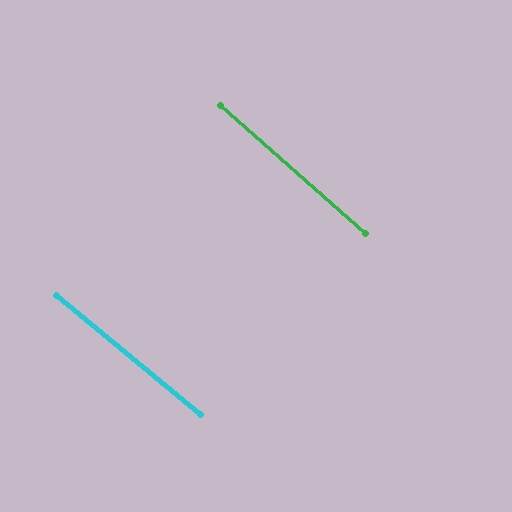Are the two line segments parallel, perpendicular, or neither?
Parallel — their directions differ by only 2.0°.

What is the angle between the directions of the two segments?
Approximately 2 degrees.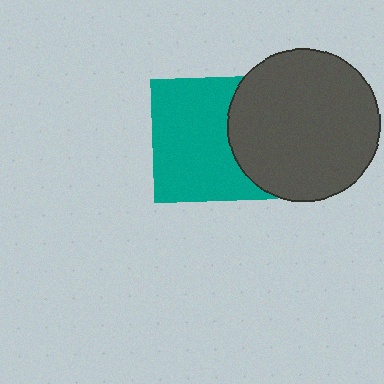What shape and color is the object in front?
The object in front is a dark gray circle.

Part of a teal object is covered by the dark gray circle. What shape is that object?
It is a square.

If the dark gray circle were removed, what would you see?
You would see the complete teal square.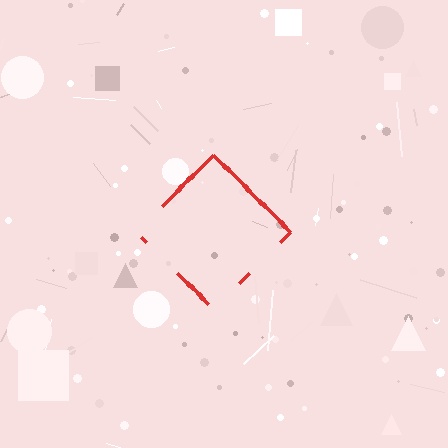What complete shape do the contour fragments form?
The contour fragments form a diamond.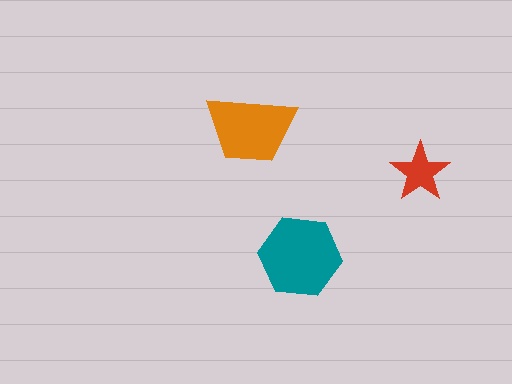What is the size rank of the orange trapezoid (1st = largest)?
2nd.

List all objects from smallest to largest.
The red star, the orange trapezoid, the teal hexagon.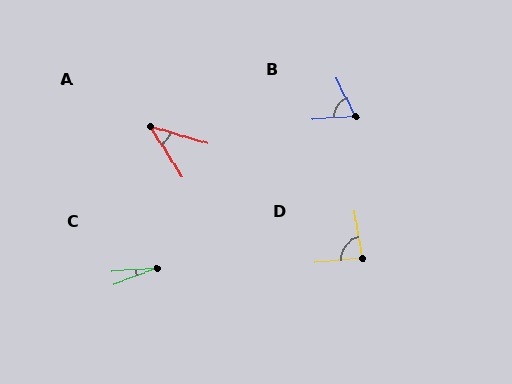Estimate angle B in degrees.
Approximately 69 degrees.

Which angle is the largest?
D, at approximately 86 degrees.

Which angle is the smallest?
C, at approximately 17 degrees.